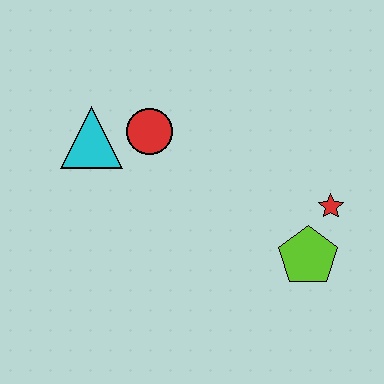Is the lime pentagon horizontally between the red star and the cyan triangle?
Yes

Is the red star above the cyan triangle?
No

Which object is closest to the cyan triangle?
The red circle is closest to the cyan triangle.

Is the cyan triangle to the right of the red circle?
No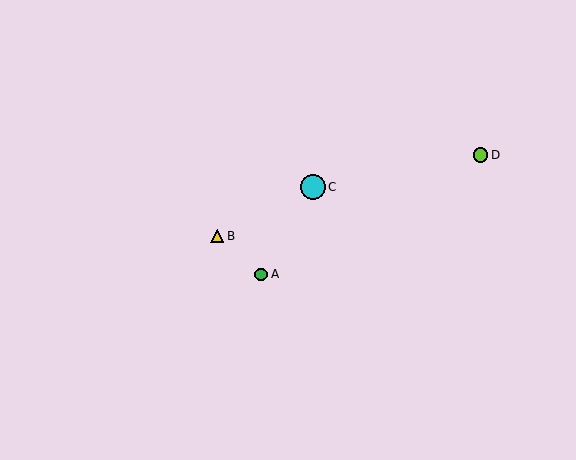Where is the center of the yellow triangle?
The center of the yellow triangle is at (217, 236).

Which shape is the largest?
The cyan circle (labeled C) is the largest.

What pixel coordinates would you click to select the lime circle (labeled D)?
Click at (480, 155) to select the lime circle D.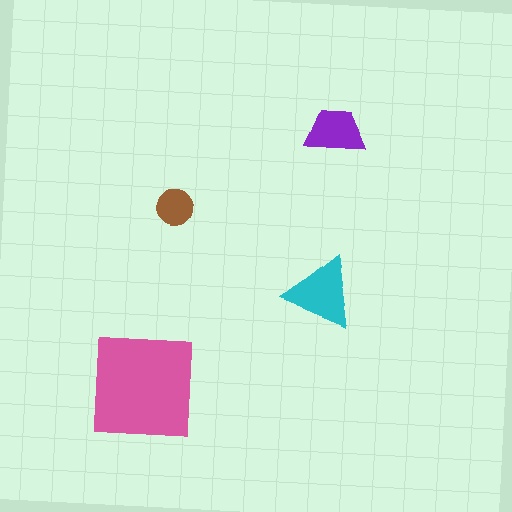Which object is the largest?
The pink square.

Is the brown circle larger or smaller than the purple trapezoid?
Smaller.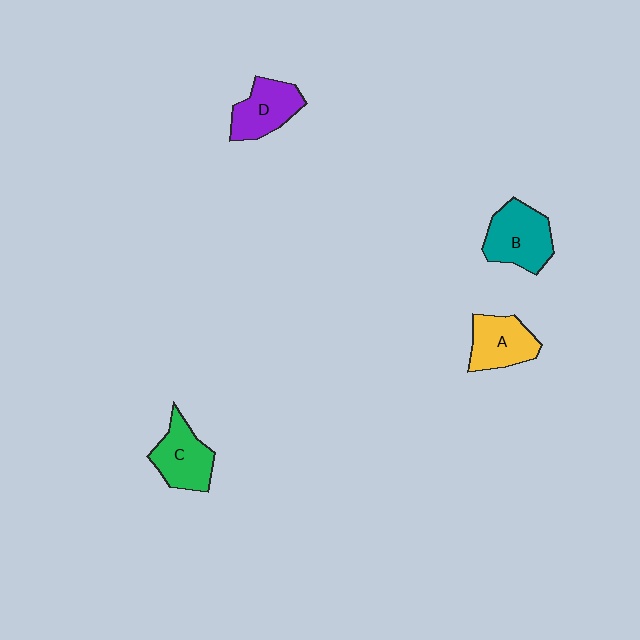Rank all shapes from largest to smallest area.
From largest to smallest: B (teal), C (green), D (purple), A (yellow).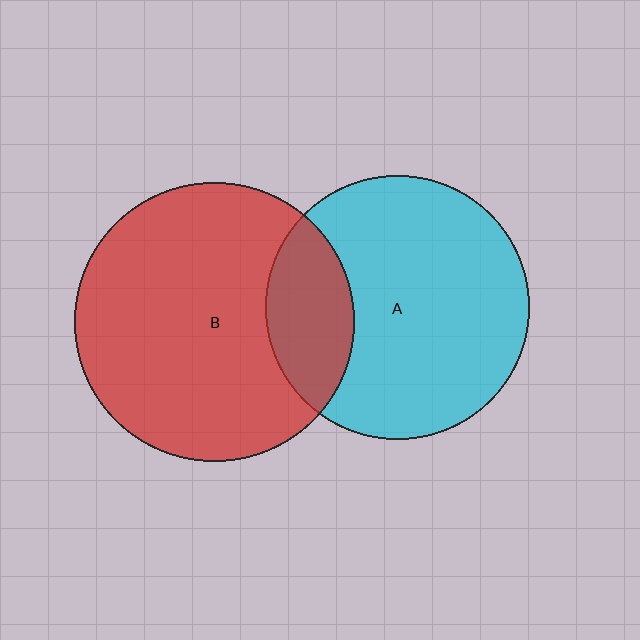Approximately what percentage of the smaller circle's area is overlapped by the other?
Approximately 20%.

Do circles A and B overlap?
Yes.